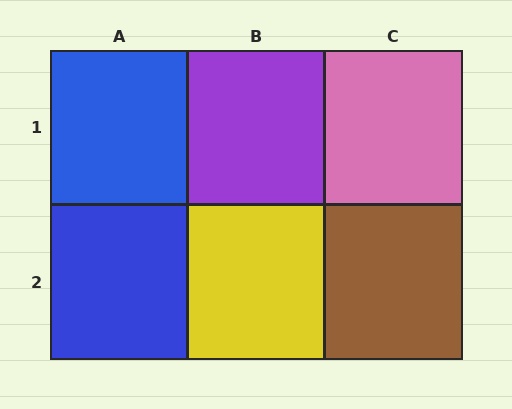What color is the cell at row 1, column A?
Blue.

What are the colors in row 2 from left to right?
Blue, yellow, brown.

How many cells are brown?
1 cell is brown.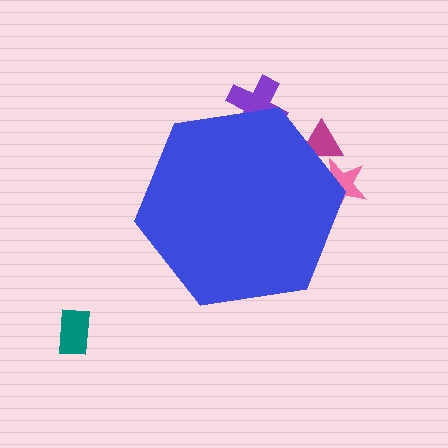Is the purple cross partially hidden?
Yes, the purple cross is partially hidden behind the blue hexagon.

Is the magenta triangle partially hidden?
Yes, the magenta triangle is partially hidden behind the blue hexagon.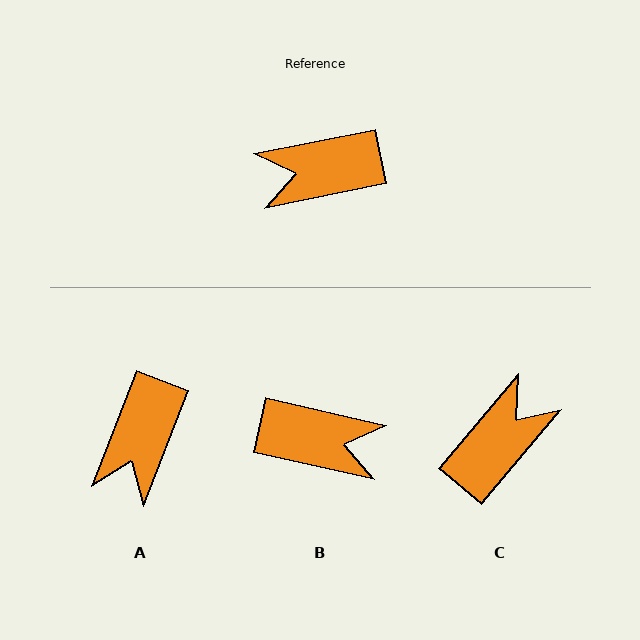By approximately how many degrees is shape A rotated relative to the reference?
Approximately 58 degrees counter-clockwise.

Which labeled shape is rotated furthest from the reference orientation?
B, about 156 degrees away.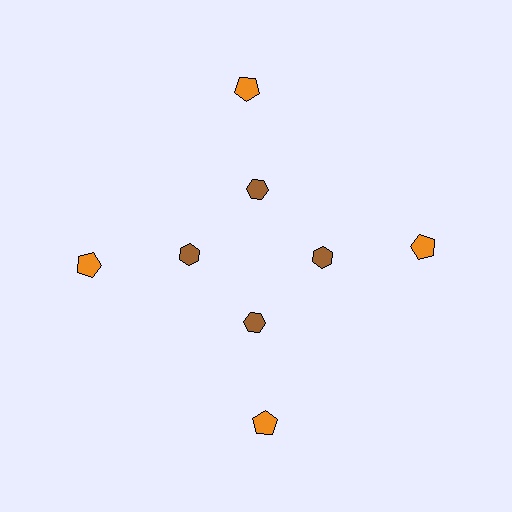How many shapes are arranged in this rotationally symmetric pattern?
There are 8 shapes, arranged in 4 groups of 2.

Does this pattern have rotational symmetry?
Yes, this pattern has 4-fold rotational symmetry. It looks the same after rotating 90 degrees around the center.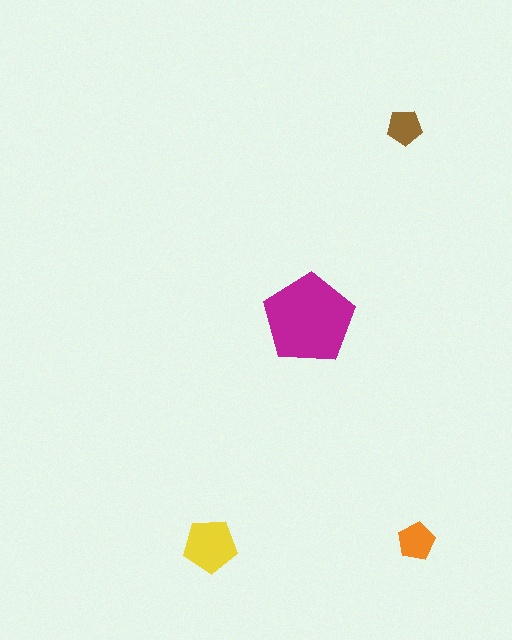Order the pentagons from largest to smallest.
the magenta one, the yellow one, the orange one, the brown one.